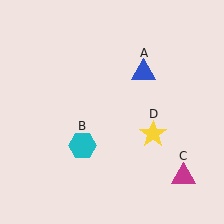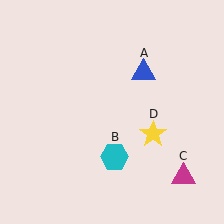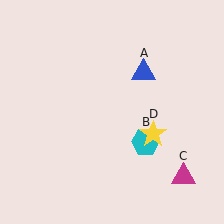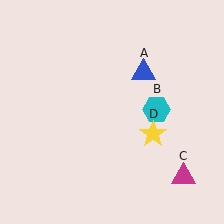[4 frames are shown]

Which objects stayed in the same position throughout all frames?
Blue triangle (object A) and magenta triangle (object C) and yellow star (object D) remained stationary.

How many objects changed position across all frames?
1 object changed position: cyan hexagon (object B).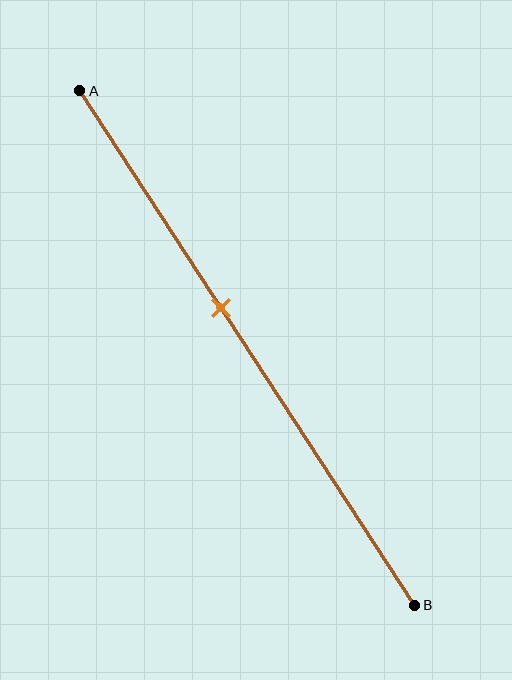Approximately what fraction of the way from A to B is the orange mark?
The orange mark is approximately 40% of the way from A to B.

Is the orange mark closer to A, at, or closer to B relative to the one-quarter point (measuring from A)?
The orange mark is closer to point B than the one-quarter point of segment AB.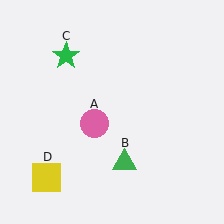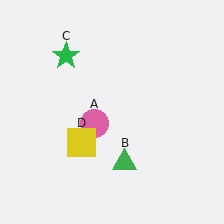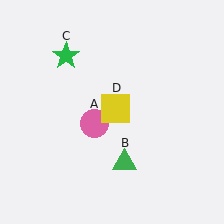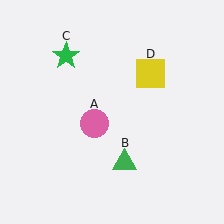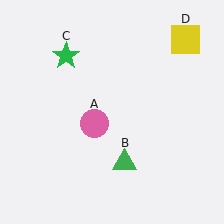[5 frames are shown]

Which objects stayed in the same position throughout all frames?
Pink circle (object A) and green triangle (object B) and green star (object C) remained stationary.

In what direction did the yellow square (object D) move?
The yellow square (object D) moved up and to the right.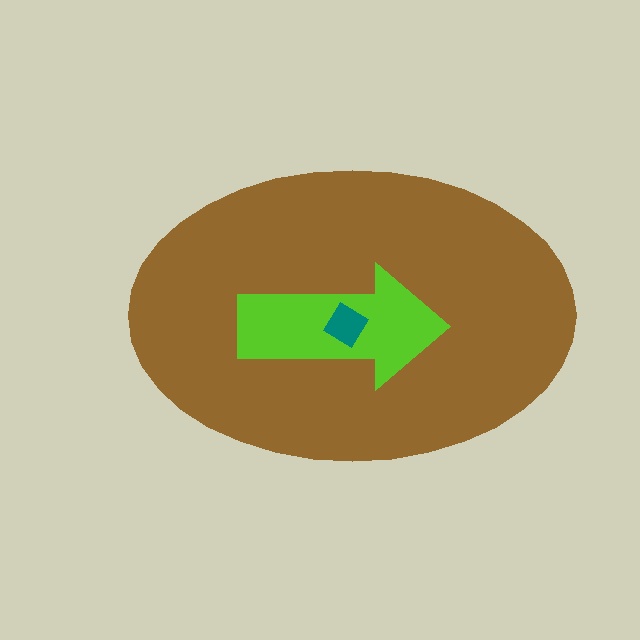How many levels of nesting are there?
3.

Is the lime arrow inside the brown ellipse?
Yes.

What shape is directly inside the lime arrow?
The teal diamond.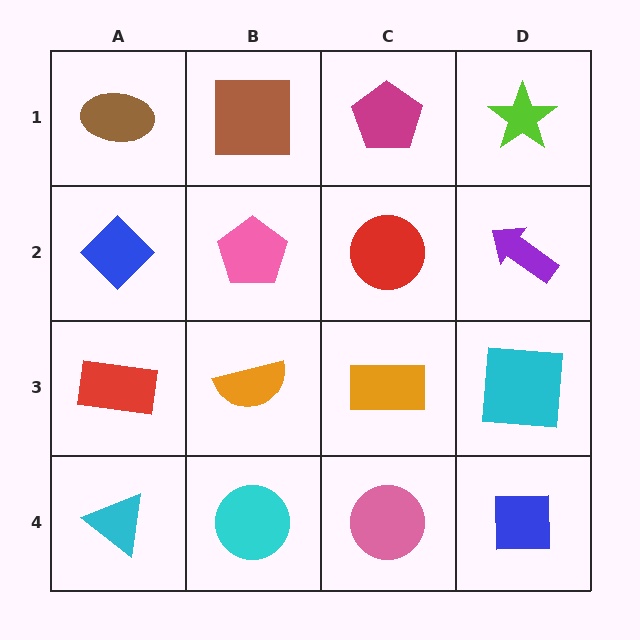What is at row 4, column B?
A cyan circle.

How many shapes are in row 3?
4 shapes.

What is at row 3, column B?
An orange semicircle.